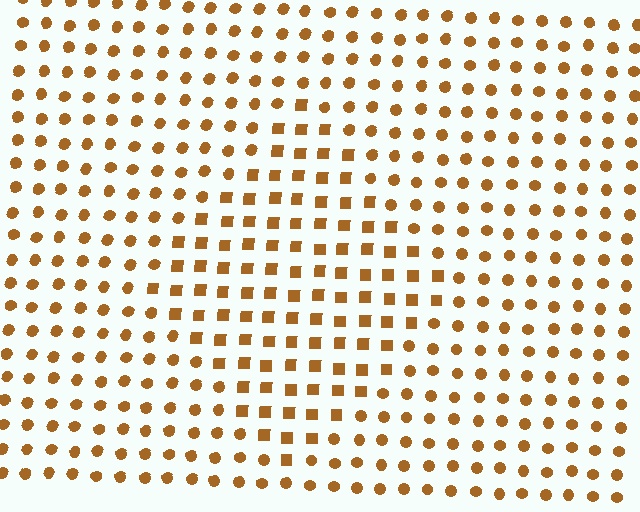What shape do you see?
I see a diamond.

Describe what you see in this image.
The image is filled with small brown elements arranged in a uniform grid. A diamond-shaped region contains squares, while the surrounding area contains circles. The boundary is defined purely by the change in element shape.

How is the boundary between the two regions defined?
The boundary is defined by a change in element shape: squares inside vs. circles outside. All elements share the same color and spacing.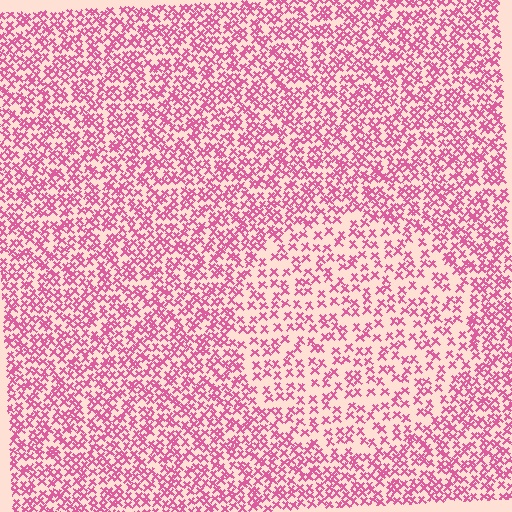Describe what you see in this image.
The image contains small pink elements arranged at two different densities. A circle-shaped region is visible where the elements are less densely packed than the surrounding area.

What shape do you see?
I see a circle.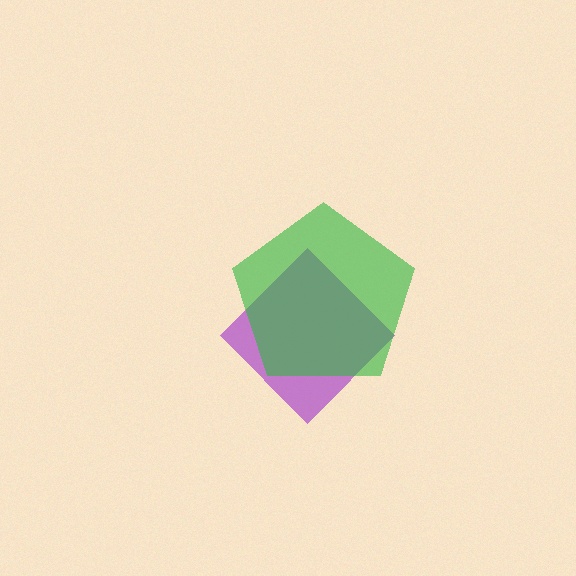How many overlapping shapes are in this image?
There are 2 overlapping shapes in the image.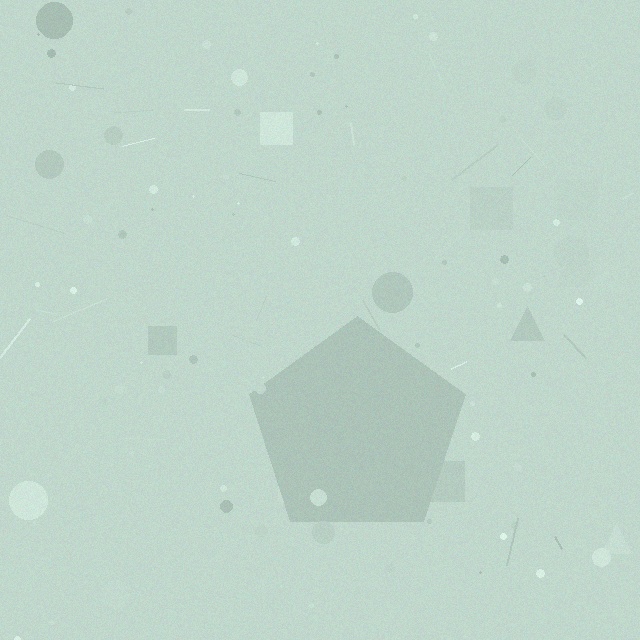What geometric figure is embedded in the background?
A pentagon is embedded in the background.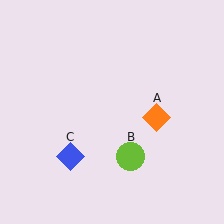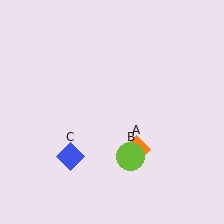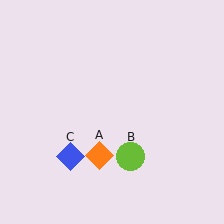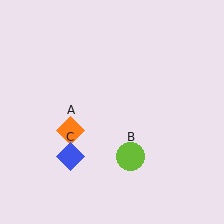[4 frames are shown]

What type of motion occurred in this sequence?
The orange diamond (object A) rotated clockwise around the center of the scene.